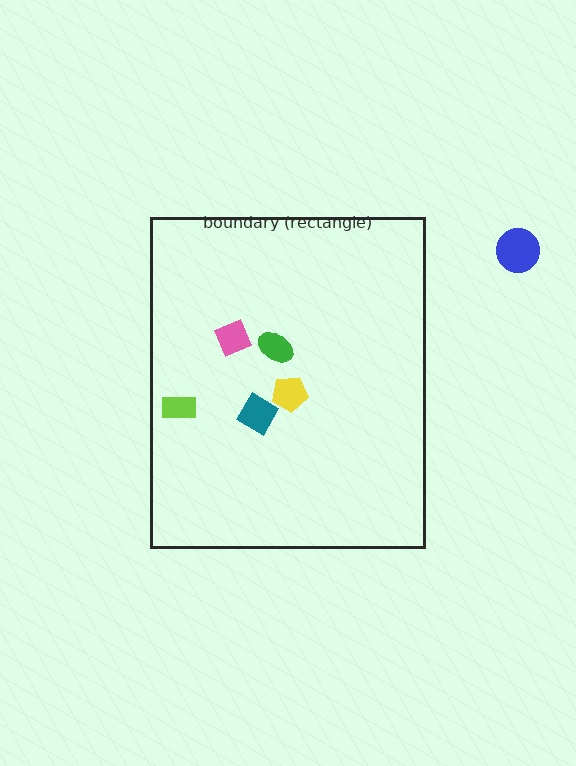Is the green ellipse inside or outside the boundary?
Inside.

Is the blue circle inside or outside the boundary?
Outside.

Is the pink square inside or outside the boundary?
Inside.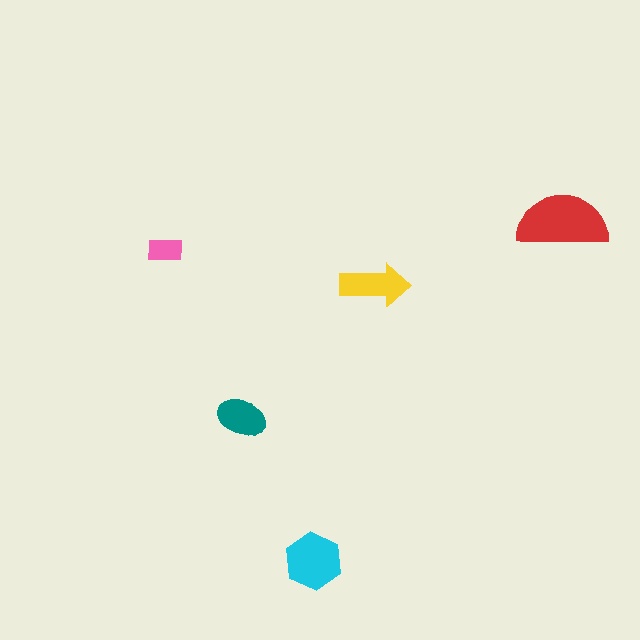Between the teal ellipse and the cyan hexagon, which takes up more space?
The cyan hexagon.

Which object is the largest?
The red semicircle.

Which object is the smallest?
The pink rectangle.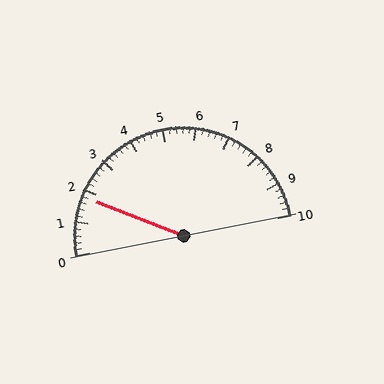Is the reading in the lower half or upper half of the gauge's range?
The reading is in the lower half of the range (0 to 10).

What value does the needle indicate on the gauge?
The needle indicates approximately 1.8.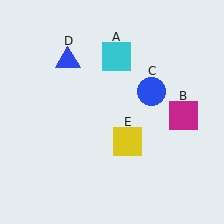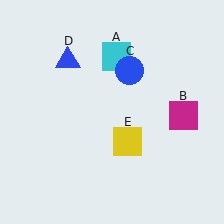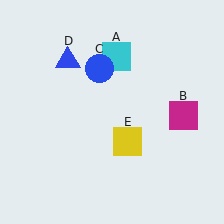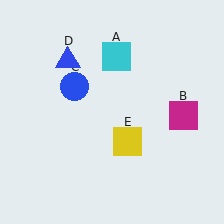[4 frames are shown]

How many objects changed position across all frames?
1 object changed position: blue circle (object C).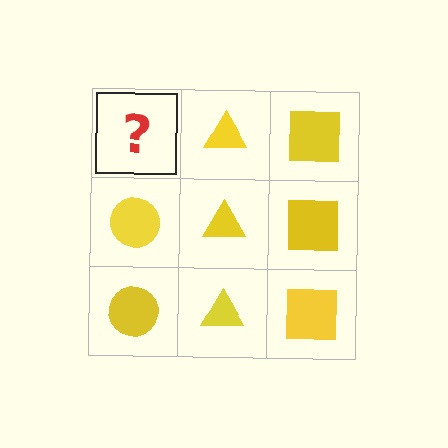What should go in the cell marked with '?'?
The missing cell should contain a yellow circle.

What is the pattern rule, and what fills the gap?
The rule is that each column has a consistent shape. The gap should be filled with a yellow circle.